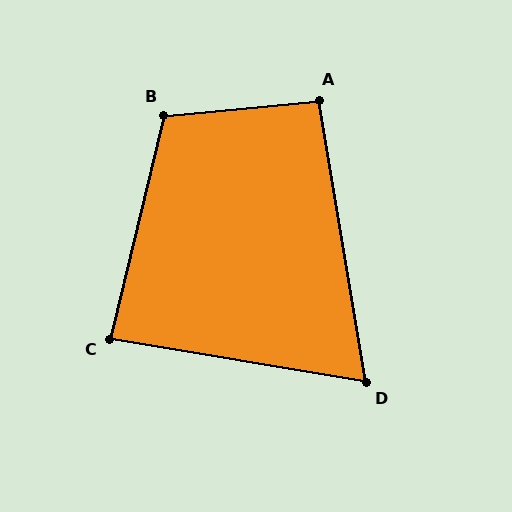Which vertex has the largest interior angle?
B, at approximately 109 degrees.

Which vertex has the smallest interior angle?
D, at approximately 71 degrees.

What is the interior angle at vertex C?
Approximately 86 degrees (approximately right).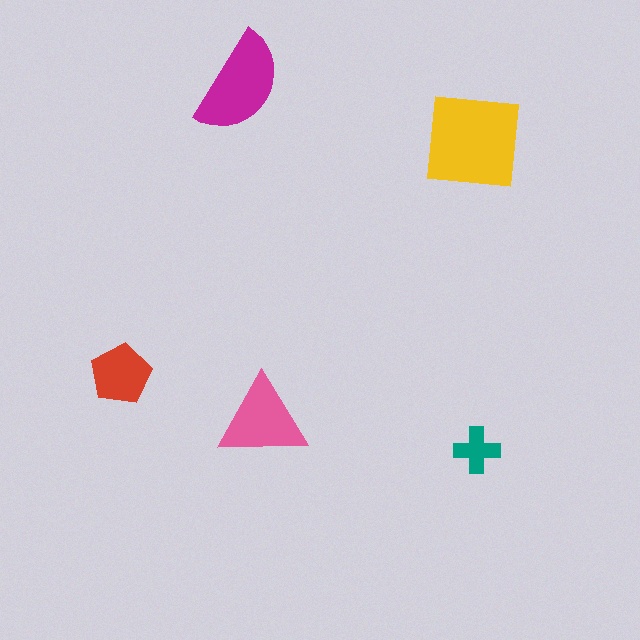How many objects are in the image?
There are 5 objects in the image.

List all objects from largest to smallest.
The yellow square, the magenta semicircle, the pink triangle, the red pentagon, the teal cross.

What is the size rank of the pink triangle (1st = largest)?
3rd.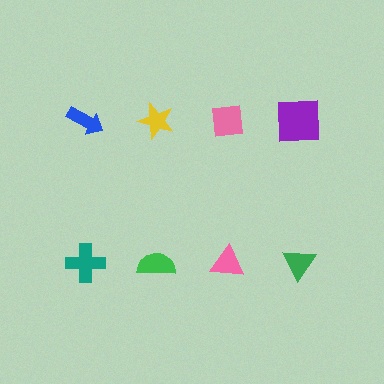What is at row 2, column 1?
A teal cross.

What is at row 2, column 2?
A green semicircle.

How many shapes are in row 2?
4 shapes.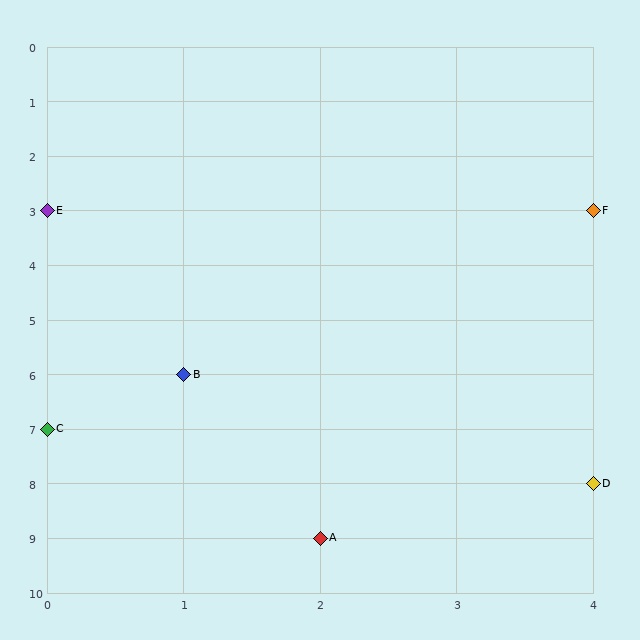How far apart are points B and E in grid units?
Points B and E are 1 column and 3 rows apart (about 3.2 grid units diagonally).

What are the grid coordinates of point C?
Point C is at grid coordinates (0, 7).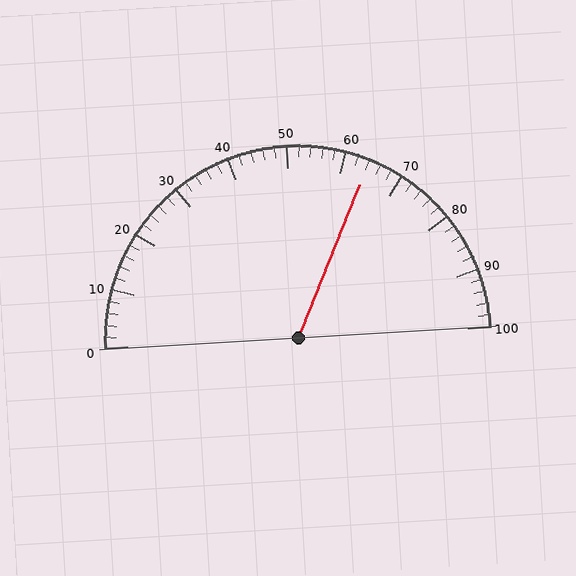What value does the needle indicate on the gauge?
The needle indicates approximately 64.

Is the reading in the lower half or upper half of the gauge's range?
The reading is in the upper half of the range (0 to 100).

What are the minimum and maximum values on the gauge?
The gauge ranges from 0 to 100.